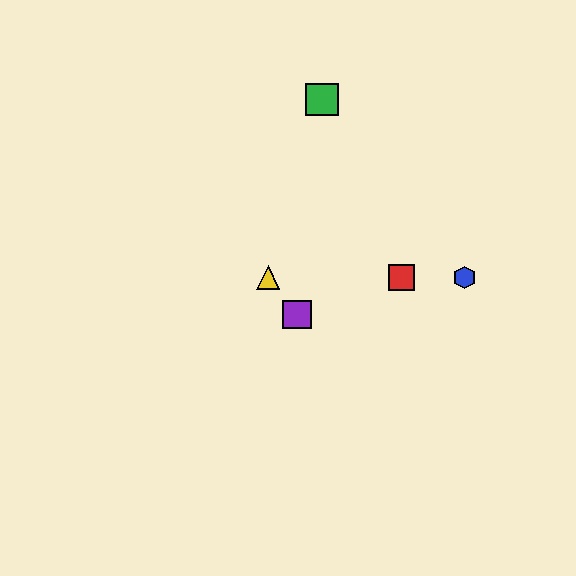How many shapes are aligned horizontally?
3 shapes (the red square, the blue hexagon, the yellow triangle) are aligned horizontally.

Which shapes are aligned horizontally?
The red square, the blue hexagon, the yellow triangle are aligned horizontally.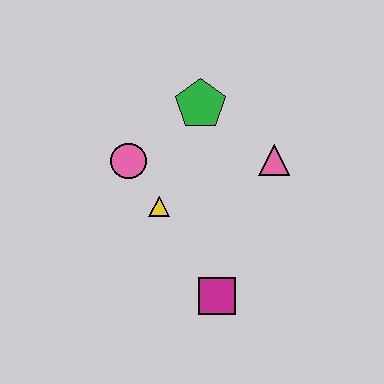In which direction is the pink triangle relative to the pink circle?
The pink triangle is to the right of the pink circle.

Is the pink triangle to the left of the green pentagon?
No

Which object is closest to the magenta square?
The yellow triangle is closest to the magenta square.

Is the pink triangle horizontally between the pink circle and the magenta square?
No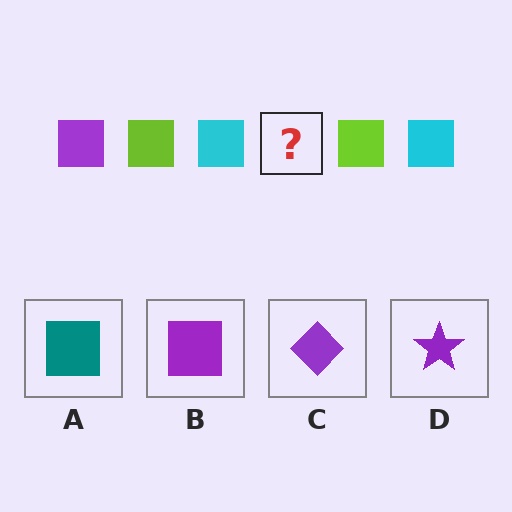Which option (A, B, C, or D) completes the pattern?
B.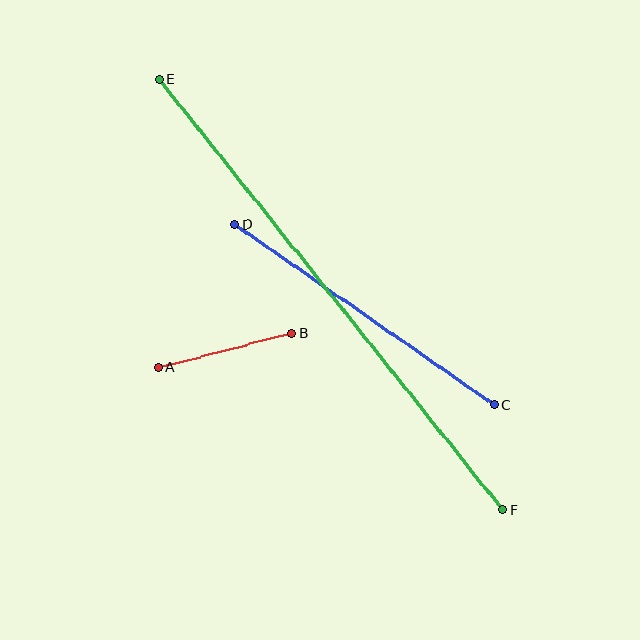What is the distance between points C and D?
The distance is approximately 316 pixels.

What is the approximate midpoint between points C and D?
The midpoint is at approximately (364, 315) pixels.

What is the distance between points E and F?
The distance is approximately 550 pixels.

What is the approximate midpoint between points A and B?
The midpoint is at approximately (225, 351) pixels.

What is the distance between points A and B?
The distance is approximately 138 pixels.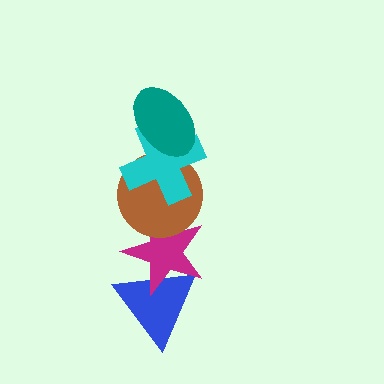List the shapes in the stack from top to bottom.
From top to bottom: the teal ellipse, the cyan cross, the brown circle, the magenta star, the blue triangle.